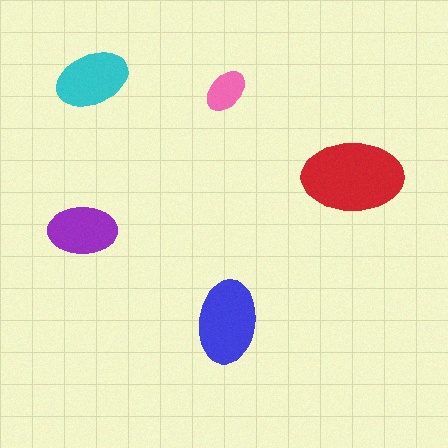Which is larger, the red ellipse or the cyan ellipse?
The red one.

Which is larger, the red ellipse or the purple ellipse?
The red one.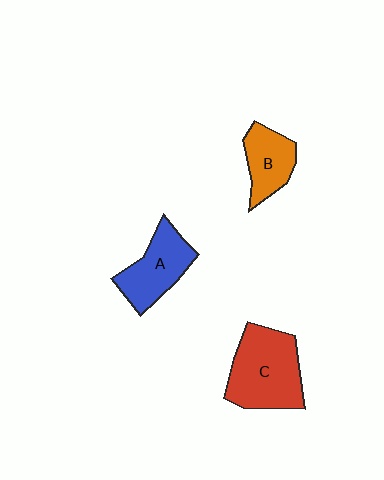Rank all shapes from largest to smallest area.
From largest to smallest: C (red), A (blue), B (orange).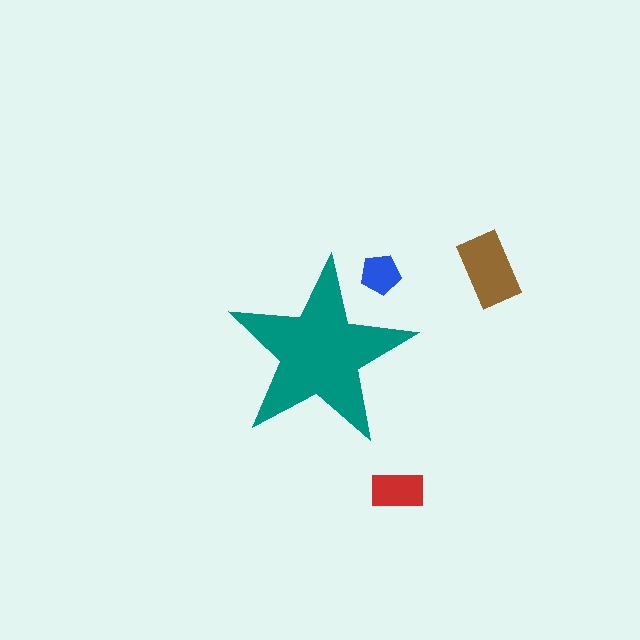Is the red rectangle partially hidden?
No, the red rectangle is fully visible.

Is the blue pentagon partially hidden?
Yes, the blue pentagon is partially hidden behind the teal star.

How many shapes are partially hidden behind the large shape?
1 shape is partially hidden.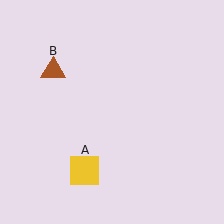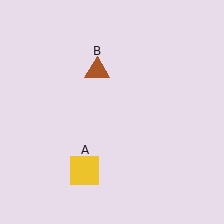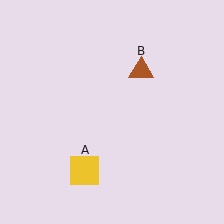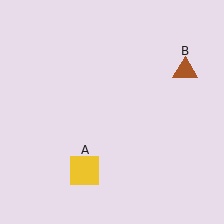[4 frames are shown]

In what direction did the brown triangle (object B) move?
The brown triangle (object B) moved right.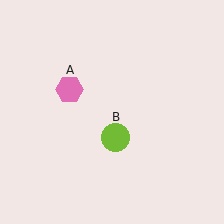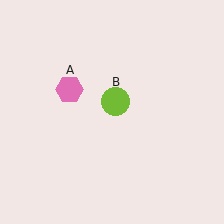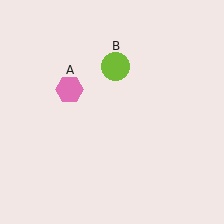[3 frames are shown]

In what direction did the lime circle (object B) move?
The lime circle (object B) moved up.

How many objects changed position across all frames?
1 object changed position: lime circle (object B).